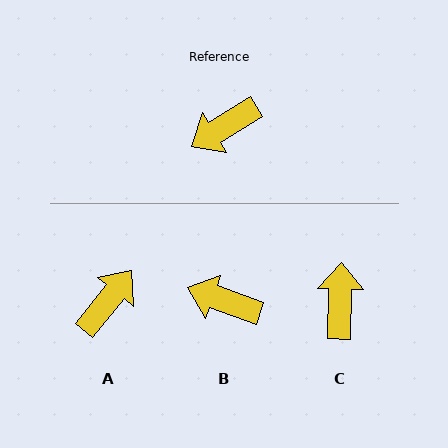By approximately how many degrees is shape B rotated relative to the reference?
Approximately 51 degrees clockwise.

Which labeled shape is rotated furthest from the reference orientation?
A, about 160 degrees away.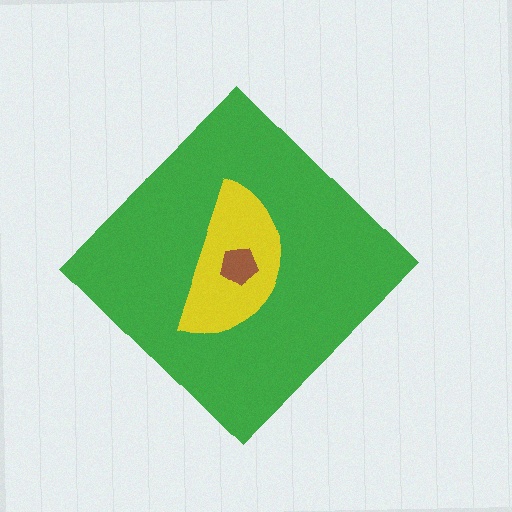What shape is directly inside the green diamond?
The yellow semicircle.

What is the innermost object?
The brown pentagon.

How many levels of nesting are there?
3.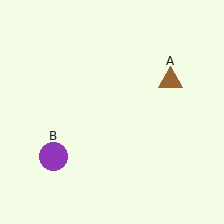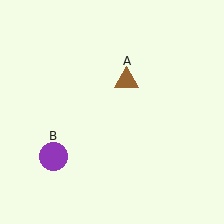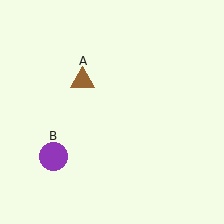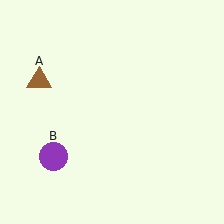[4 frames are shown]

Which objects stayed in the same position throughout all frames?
Purple circle (object B) remained stationary.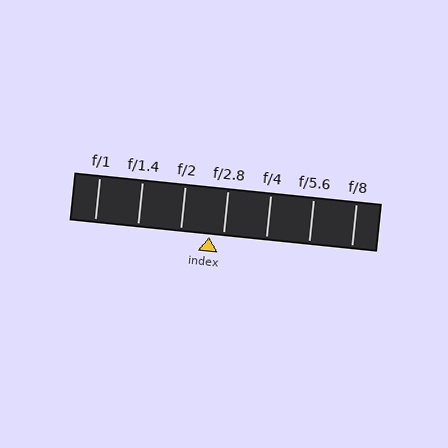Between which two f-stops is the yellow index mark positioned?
The index mark is between f/2 and f/2.8.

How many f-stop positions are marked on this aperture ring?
There are 7 f-stop positions marked.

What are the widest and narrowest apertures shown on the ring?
The widest aperture shown is f/1 and the narrowest is f/8.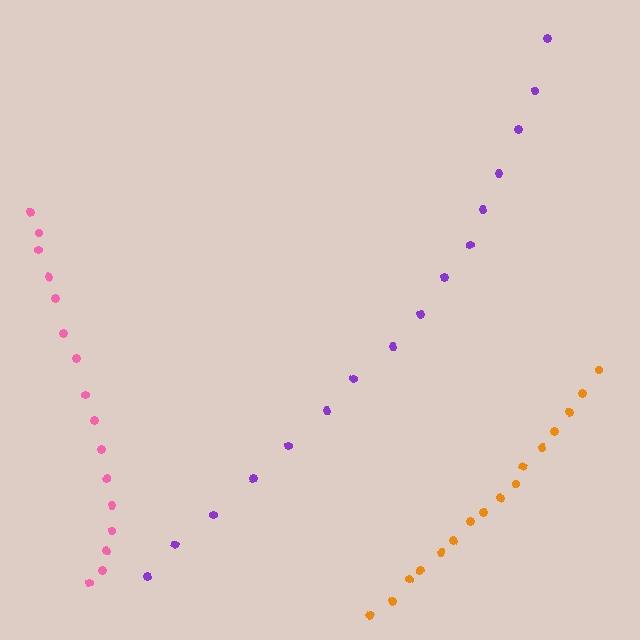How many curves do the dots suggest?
There are 3 distinct paths.